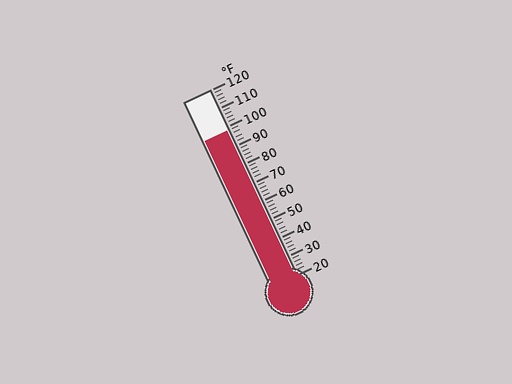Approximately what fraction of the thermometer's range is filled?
The thermometer is filled to approximately 80% of its range.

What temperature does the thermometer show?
The thermometer shows approximately 98°F.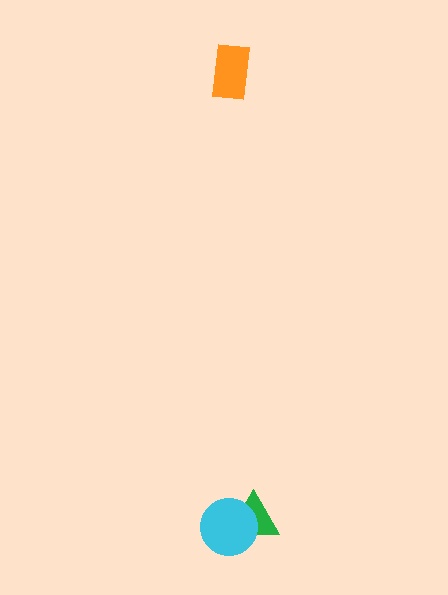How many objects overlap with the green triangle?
1 object overlaps with the green triangle.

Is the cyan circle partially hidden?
No, no other shape covers it.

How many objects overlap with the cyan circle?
1 object overlaps with the cyan circle.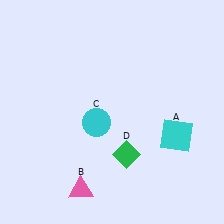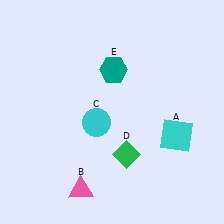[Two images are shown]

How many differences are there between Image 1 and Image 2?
There is 1 difference between the two images.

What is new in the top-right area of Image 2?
A teal hexagon (E) was added in the top-right area of Image 2.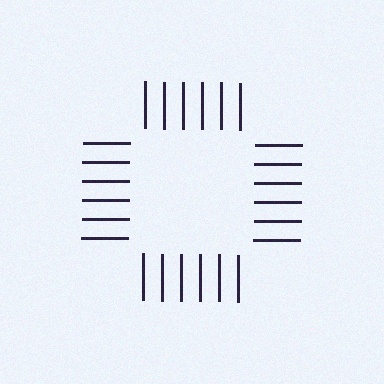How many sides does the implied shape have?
4 sides — the line-ends trace a square.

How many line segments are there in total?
24 — 6 along each of the 4 edges.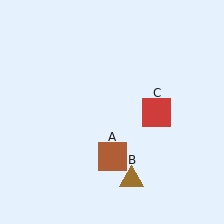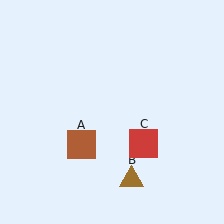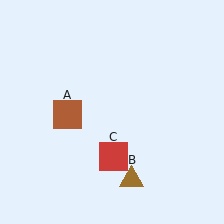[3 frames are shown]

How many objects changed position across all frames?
2 objects changed position: brown square (object A), red square (object C).